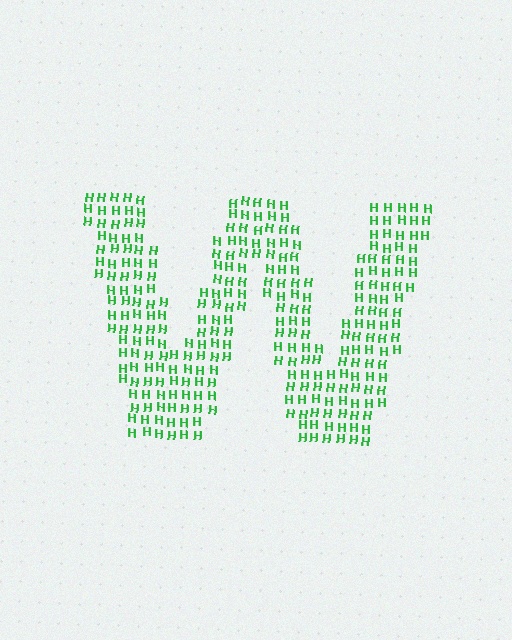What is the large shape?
The large shape is the letter W.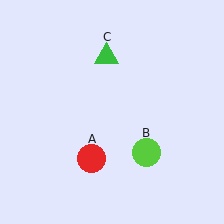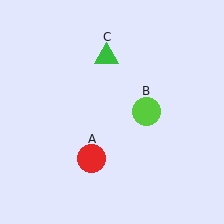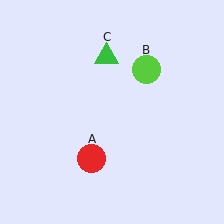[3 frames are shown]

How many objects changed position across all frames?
1 object changed position: lime circle (object B).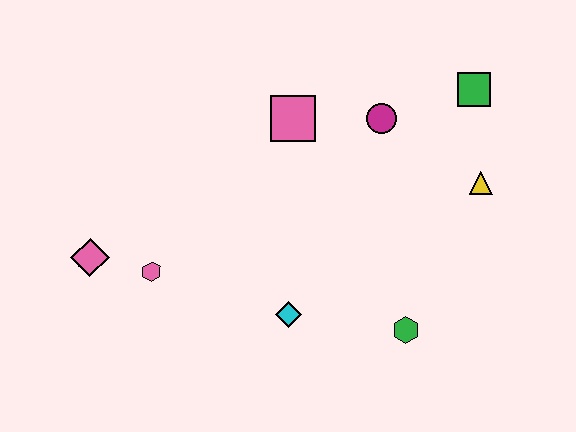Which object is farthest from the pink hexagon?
The green square is farthest from the pink hexagon.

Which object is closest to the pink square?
The magenta circle is closest to the pink square.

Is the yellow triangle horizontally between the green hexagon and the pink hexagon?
No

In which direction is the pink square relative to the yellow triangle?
The pink square is to the left of the yellow triangle.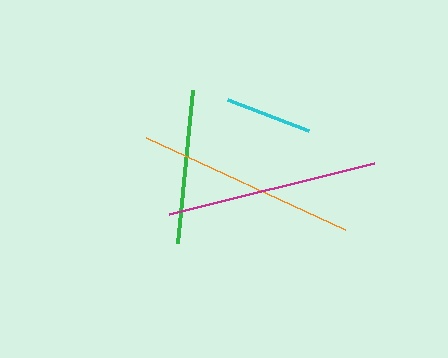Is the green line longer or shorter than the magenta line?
The magenta line is longer than the green line.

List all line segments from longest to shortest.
From longest to shortest: orange, magenta, green, cyan.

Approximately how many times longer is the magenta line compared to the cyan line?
The magenta line is approximately 2.4 times the length of the cyan line.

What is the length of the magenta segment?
The magenta segment is approximately 211 pixels long.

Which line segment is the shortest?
The cyan line is the shortest at approximately 87 pixels.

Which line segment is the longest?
The orange line is the longest at approximately 220 pixels.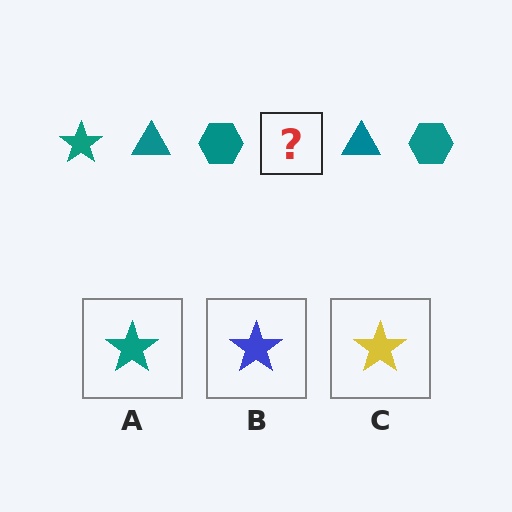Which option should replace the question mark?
Option A.